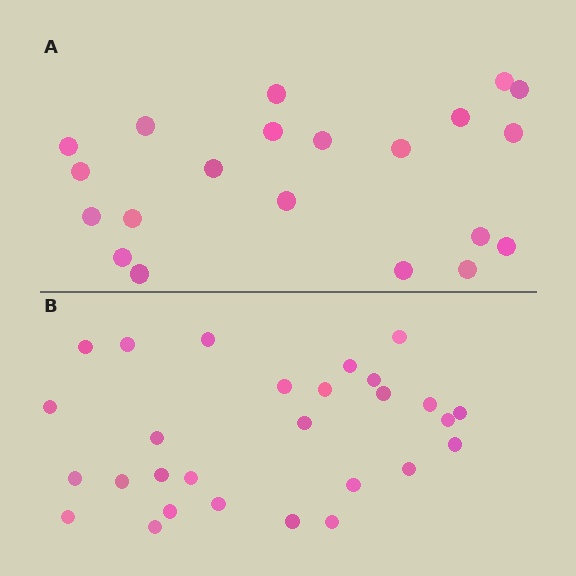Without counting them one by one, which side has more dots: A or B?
Region B (the bottom region) has more dots.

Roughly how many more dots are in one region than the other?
Region B has roughly 8 or so more dots than region A.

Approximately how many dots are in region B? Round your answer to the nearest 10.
About 30 dots. (The exact count is 28, which rounds to 30.)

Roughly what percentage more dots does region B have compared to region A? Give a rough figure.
About 35% more.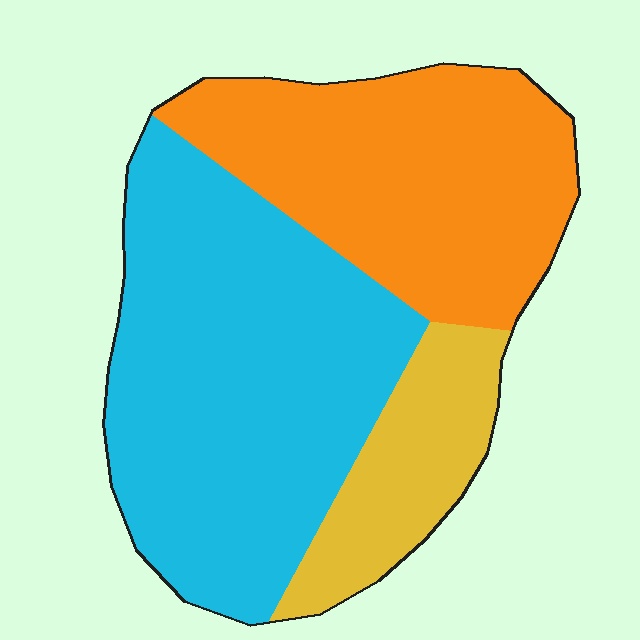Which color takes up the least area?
Yellow, at roughly 15%.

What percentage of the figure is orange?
Orange takes up between a third and a half of the figure.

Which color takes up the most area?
Cyan, at roughly 50%.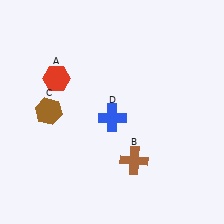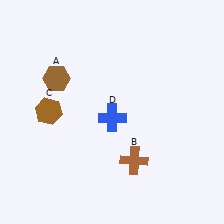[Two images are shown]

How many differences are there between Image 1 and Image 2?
There is 1 difference between the two images.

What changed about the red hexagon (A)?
In Image 1, A is red. In Image 2, it changed to brown.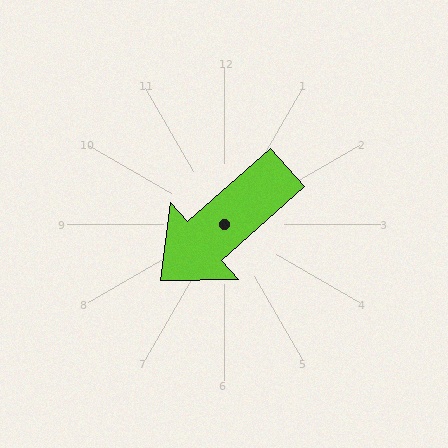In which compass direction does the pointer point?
Southwest.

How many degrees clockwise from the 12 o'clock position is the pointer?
Approximately 228 degrees.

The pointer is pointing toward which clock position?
Roughly 8 o'clock.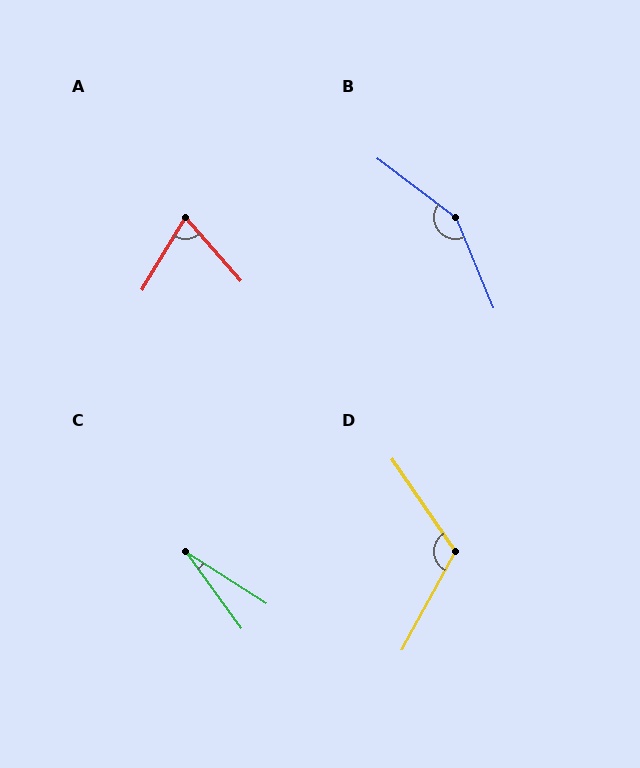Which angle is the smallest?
C, at approximately 21 degrees.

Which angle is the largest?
B, at approximately 150 degrees.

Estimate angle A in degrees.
Approximately 72 degrees.